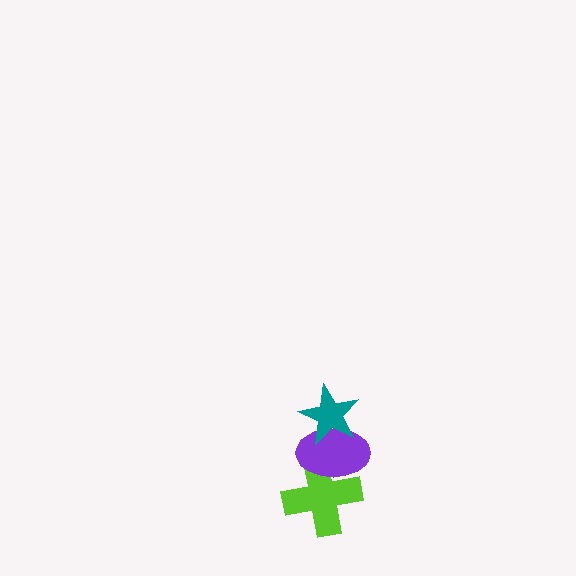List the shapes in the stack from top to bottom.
From top to bottom: the teal star, the purple ellipse, the lime cross.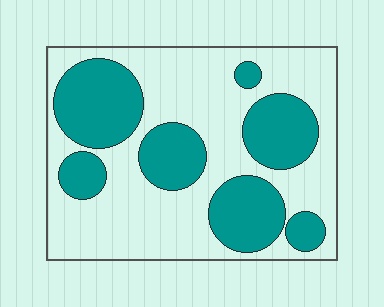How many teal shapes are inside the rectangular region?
7.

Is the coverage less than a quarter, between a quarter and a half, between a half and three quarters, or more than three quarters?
Between a quarter and a half.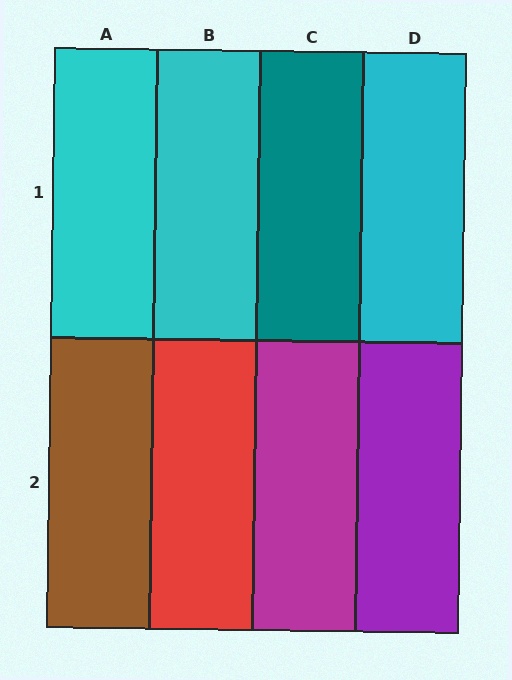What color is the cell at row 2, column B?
Red.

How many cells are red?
1 cell is red.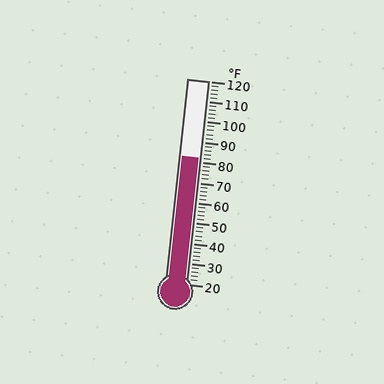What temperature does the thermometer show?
The thermometer shows approximately 82°F.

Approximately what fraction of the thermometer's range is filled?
The thermometer is filled to approximately 60% of its range.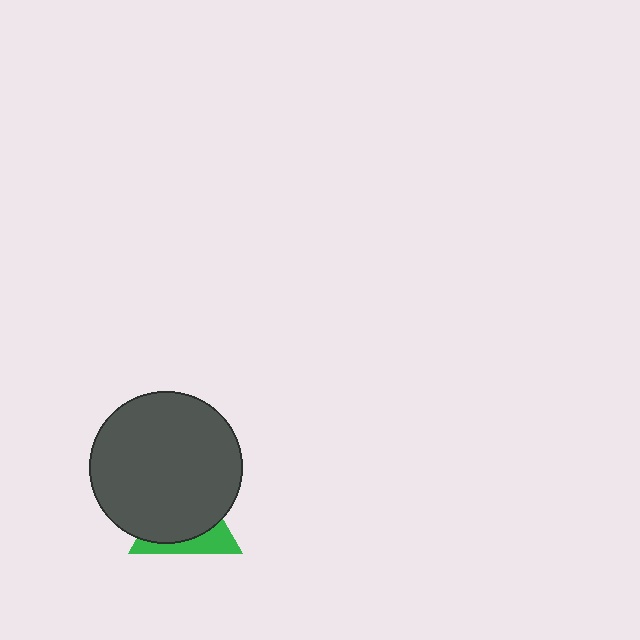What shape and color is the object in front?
The object in front is a dark gray circle.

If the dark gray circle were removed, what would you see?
You would see the complete green triangle.